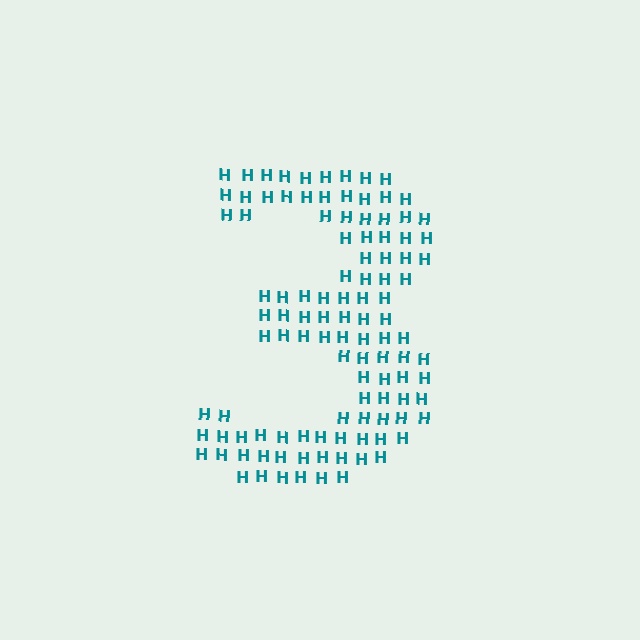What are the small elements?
The small elements are letter H's.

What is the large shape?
The large shape is the digit 3.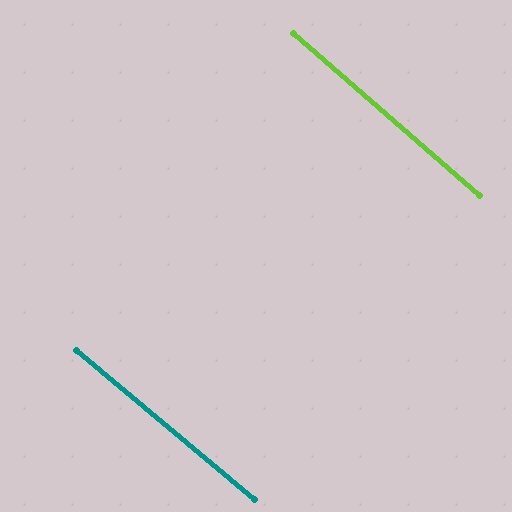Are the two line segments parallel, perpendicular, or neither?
Parallel — their directions differ by only 1.1°.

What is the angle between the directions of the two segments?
Approximately 1 degree.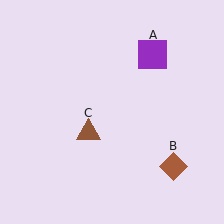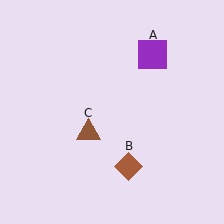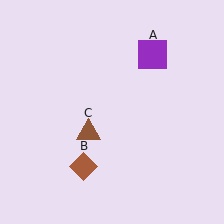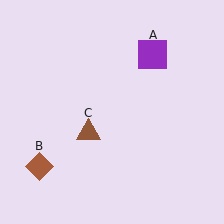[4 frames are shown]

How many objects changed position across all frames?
1 object changed position: brown diamond (object B).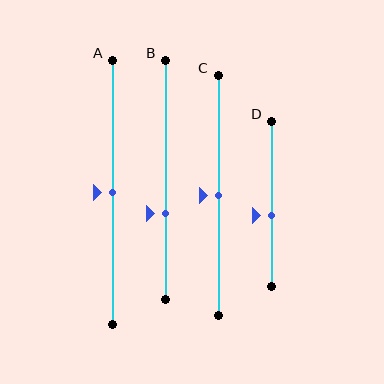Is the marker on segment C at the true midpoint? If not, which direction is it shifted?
Yes, the marker on segment C is at the true midpoint.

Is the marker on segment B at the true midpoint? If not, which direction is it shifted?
No, the marker on segment B is shifted downward by about 14% of the segment length.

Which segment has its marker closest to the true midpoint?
Segment A has its marker closest to the true midpoint.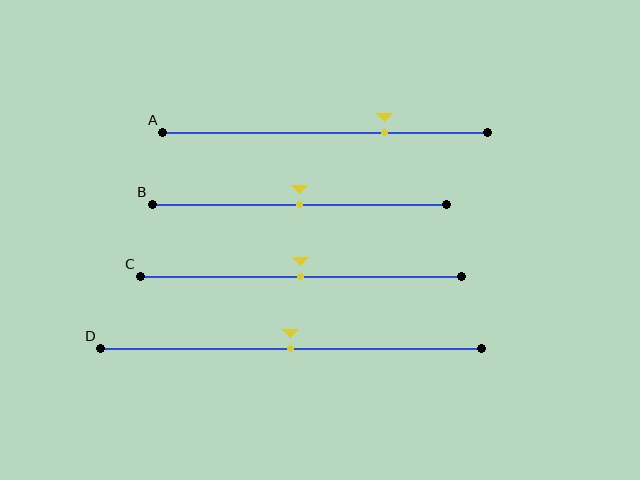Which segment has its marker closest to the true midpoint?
Segment B has its marker closest to the true midpoint.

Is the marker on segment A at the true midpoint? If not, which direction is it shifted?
No, the marker on segment A is shifted to the right by about 18% of the segment length.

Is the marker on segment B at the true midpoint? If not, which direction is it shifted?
Yes, the marker on segment B is at the true midpoint.